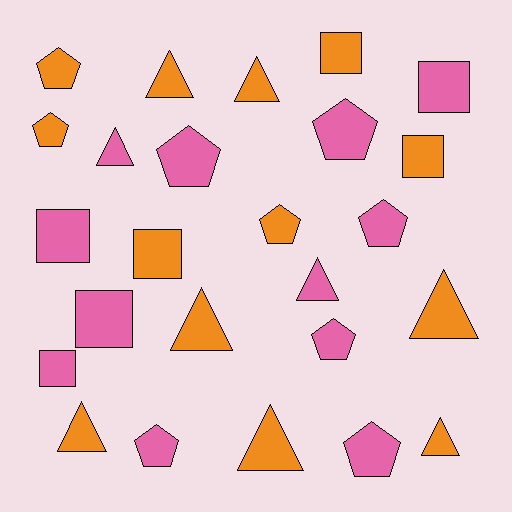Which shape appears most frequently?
Pentagon, with 9 objects.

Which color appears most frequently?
Orange, with 13 objects.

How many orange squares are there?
There are 3 orange squares.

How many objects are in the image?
There are 25 objects.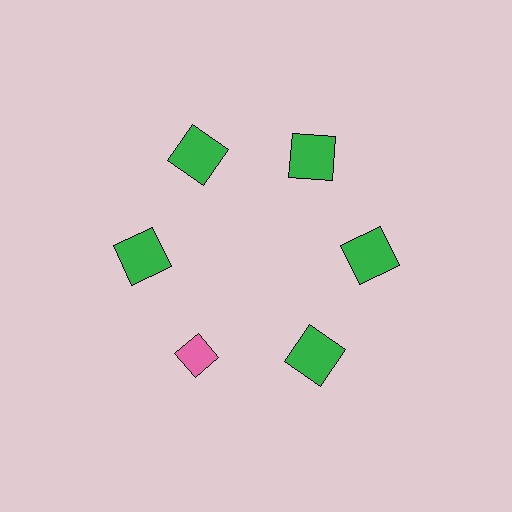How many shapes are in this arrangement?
There are 6 shapes arranged in a ring pattern.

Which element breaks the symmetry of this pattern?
The pink diamond at roughly the 7 o'clock position breaks the symmetry. All other shapes are green squares.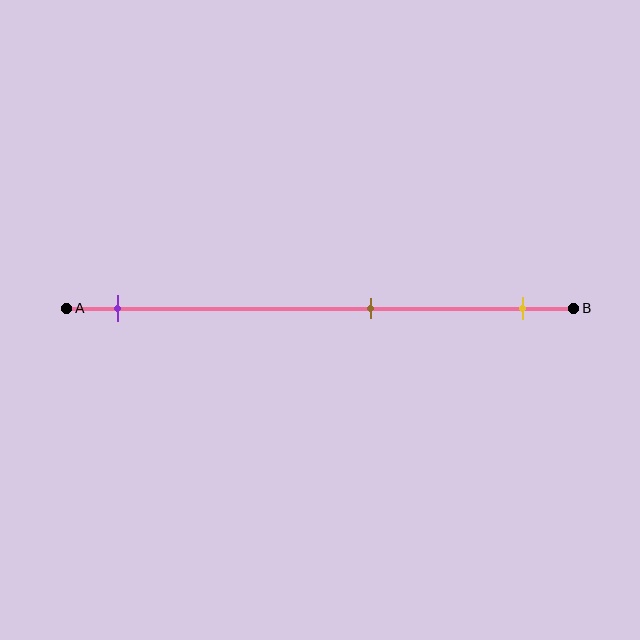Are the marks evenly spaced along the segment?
No, the marks are not evenly spaced.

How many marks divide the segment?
There are 3 marks dividing the segment.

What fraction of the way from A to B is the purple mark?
The purple mark is approximately 10% (0.1) of the way from A to B.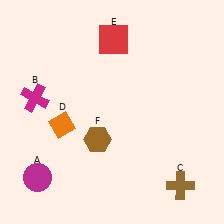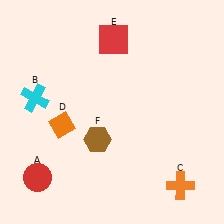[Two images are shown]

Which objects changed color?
A changed from magenta to red. B changed from magenta to cyan. C changed from brown to orange.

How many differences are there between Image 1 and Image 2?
There are 3 differences between the two images.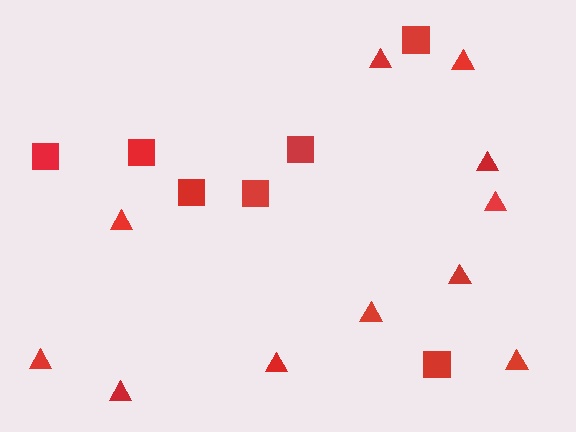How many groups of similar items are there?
There are 2 groups: one group of squares (7) and one group of triangles (11).